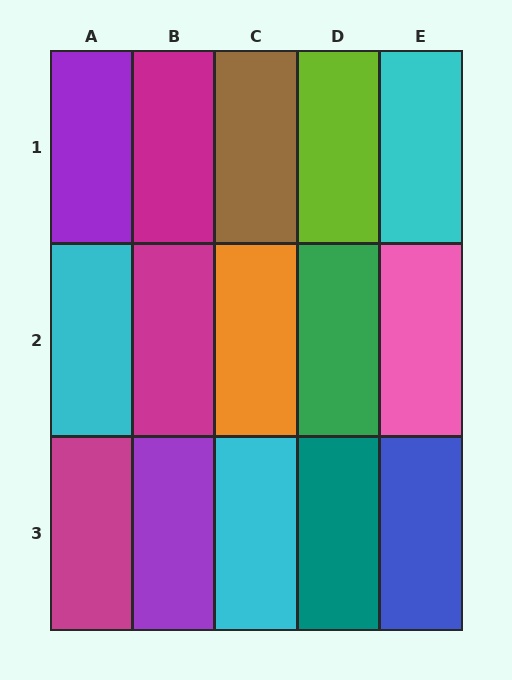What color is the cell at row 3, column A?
Magenta.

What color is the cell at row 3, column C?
Cyan.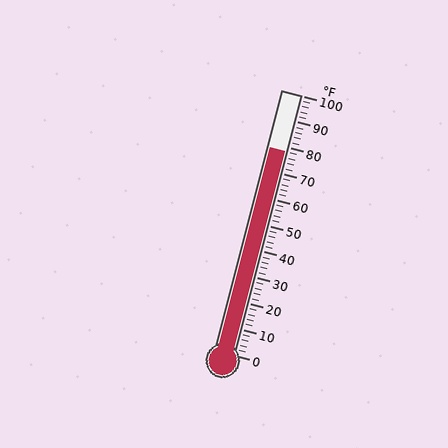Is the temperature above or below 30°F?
The temperature is above 30°F.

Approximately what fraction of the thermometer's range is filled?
The thermometer is filled to approximately 80% of its range.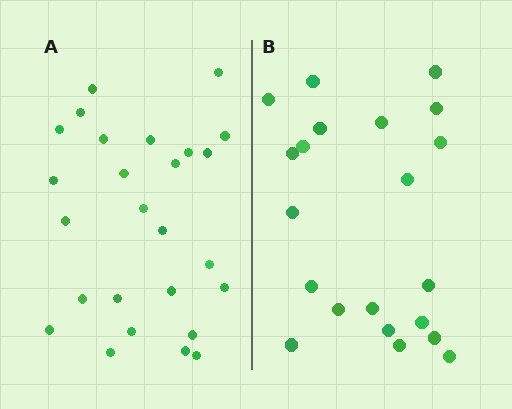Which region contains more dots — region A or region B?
Region A (the left region) has more dots.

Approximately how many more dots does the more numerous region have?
Region A has about 5 more dots than region B.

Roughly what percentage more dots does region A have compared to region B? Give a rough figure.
About 25% more.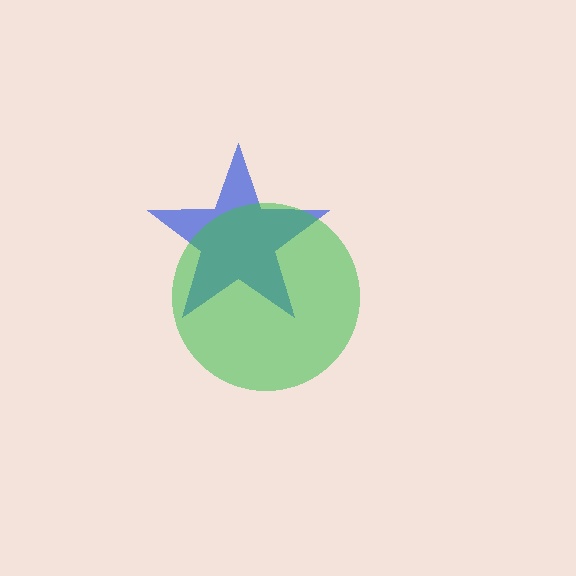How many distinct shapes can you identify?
There are 2 distinct shapes: a blue star, a green circle.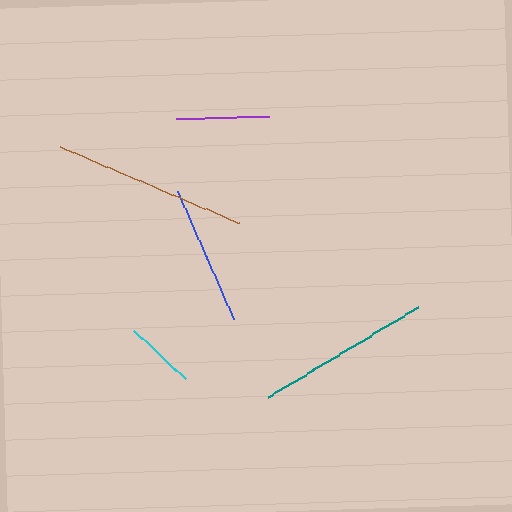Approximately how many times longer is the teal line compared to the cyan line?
The teal line is approximately 2.5 times the length of the cyan line.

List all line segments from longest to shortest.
From longest to shortest: brown, teal, blue, purple, cyan.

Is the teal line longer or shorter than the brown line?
The brown line is longer than the teal line.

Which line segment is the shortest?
The cyan line is the shortest at approximately 71 pixels.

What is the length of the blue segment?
The blue segment is approximately 139 pixels long.